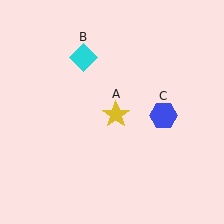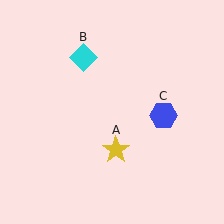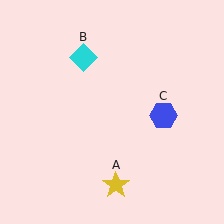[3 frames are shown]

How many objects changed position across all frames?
1 object changed position: yellow star (object A).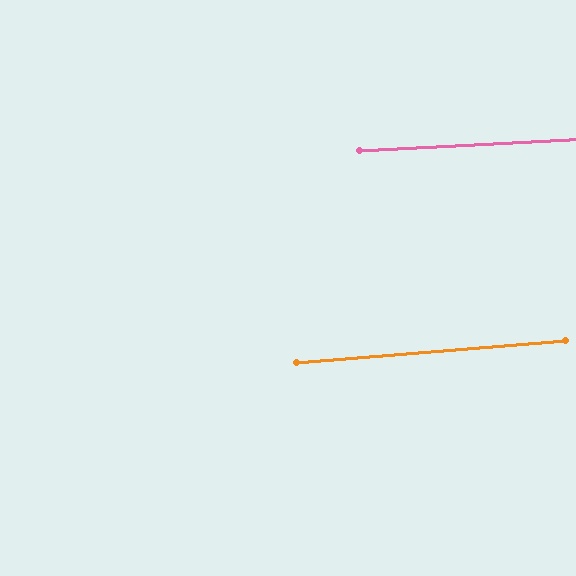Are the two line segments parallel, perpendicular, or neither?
Parallel — their directions differ by only 1.6°.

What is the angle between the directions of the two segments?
Approximately 2 degrees.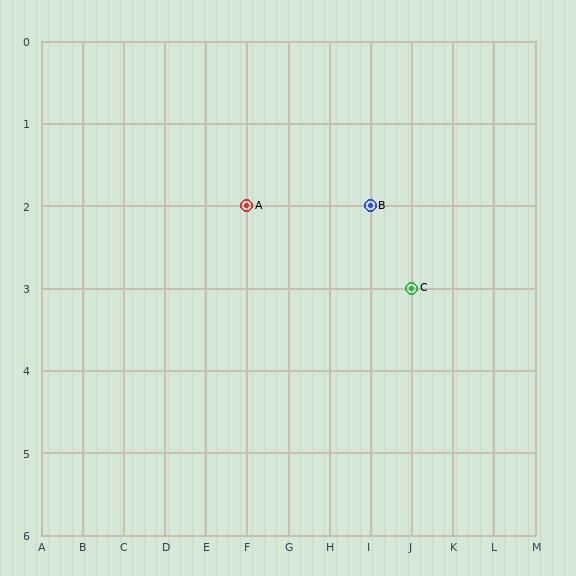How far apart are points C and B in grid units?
Points C and B are 1 column and 1 row apart (about 1.4 grid units diagonally).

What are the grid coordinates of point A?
Point A is at grid coordinates (F, 2).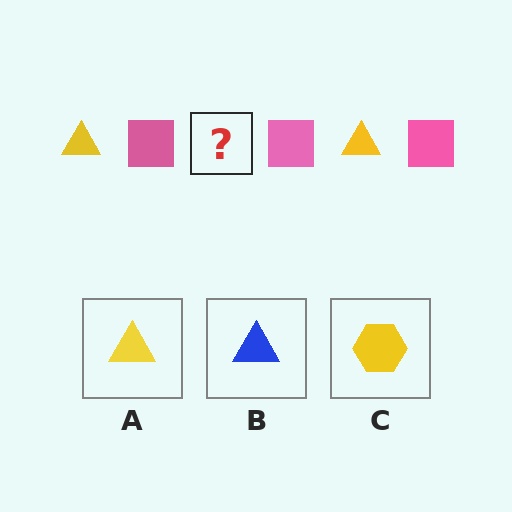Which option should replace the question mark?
Option A.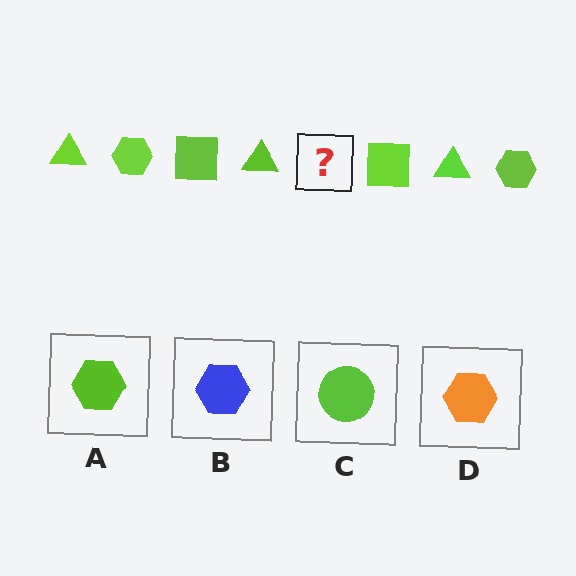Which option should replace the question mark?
Option A.